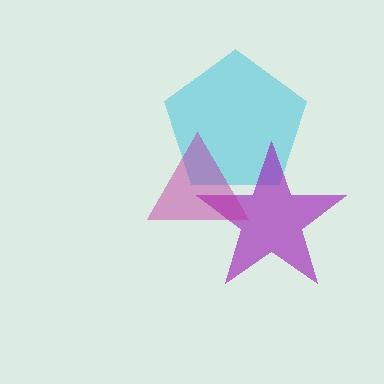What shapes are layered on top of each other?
The layered shapes are: a cyan pentagon, a purple star, a magenta triangle.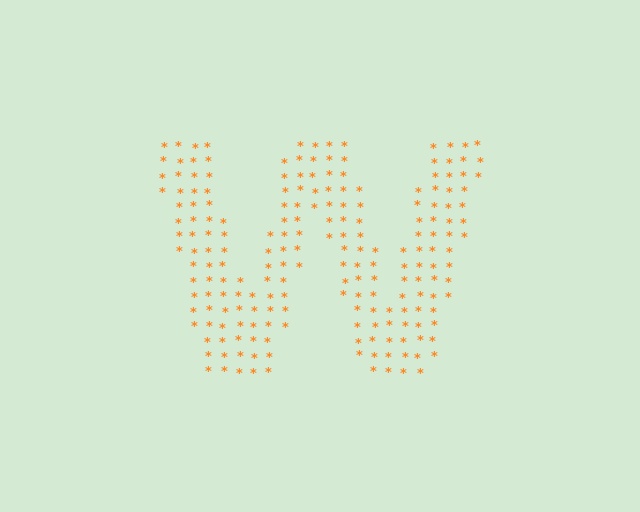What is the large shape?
The large shape is the letter W.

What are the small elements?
The small elements are asterisks.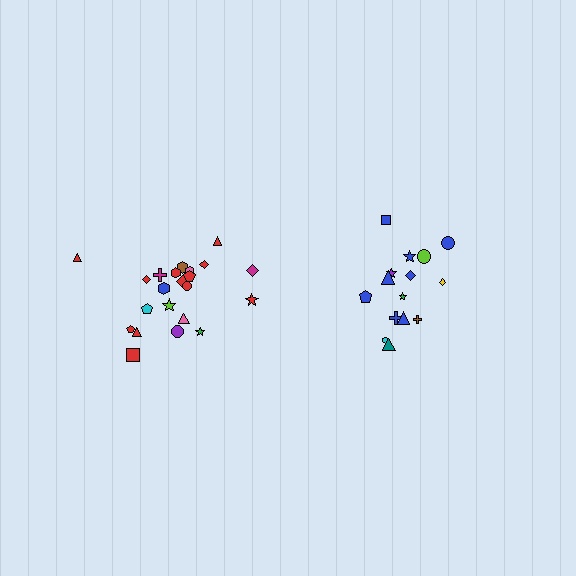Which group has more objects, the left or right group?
The left group.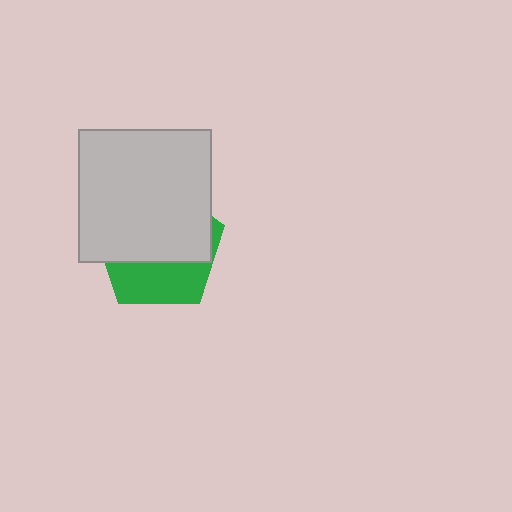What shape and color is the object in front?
The object in front is a light gray square.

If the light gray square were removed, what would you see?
You would see the complete green pentagon.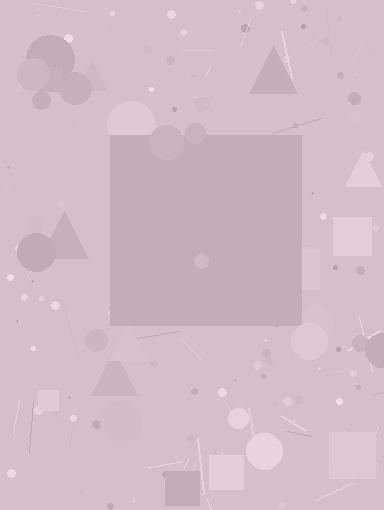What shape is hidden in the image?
A square is hidden in the image.